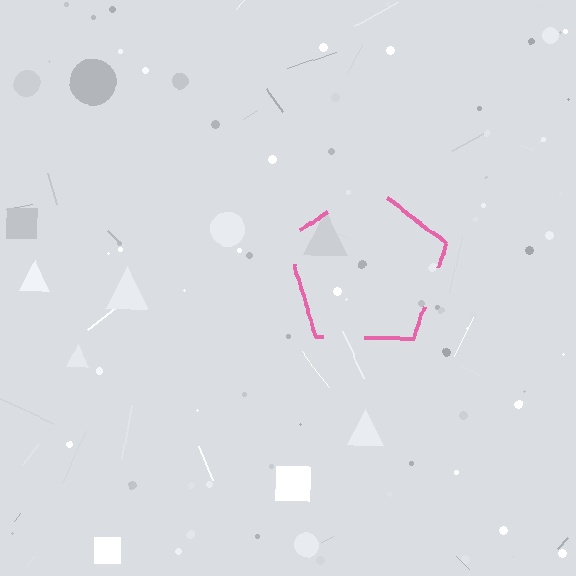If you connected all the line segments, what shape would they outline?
They would outline a pentagon.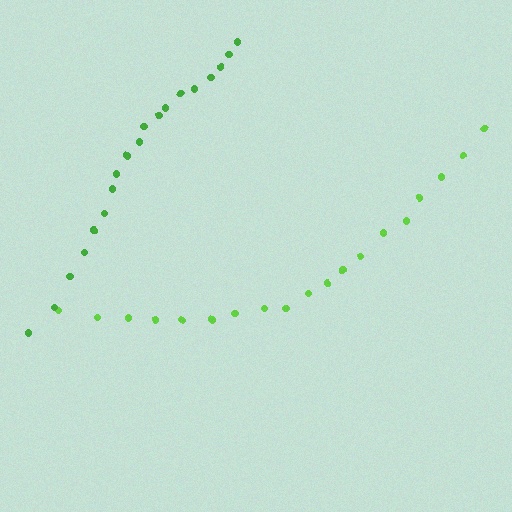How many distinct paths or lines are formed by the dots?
There are 2 distinct paths.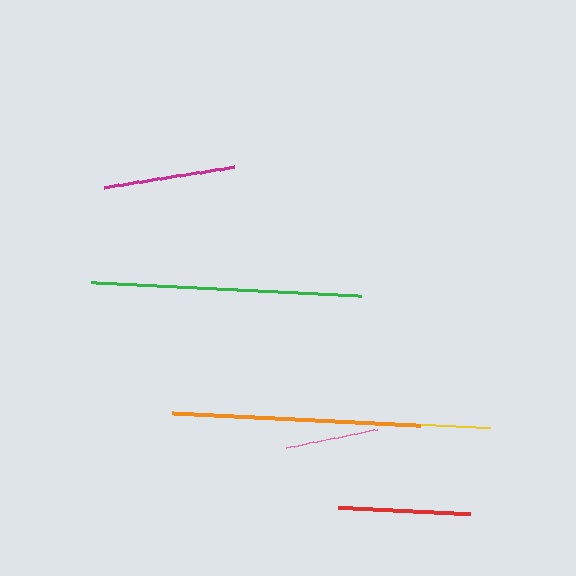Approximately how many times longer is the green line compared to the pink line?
The green line is approximately 2.9 times the length of the pink line.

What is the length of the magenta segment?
The magenta segment is approximately 132 pixels long.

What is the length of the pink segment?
The pink segment is approximately 93 pixels long.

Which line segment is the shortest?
The pink line is the shortest at approximately 93 pixels.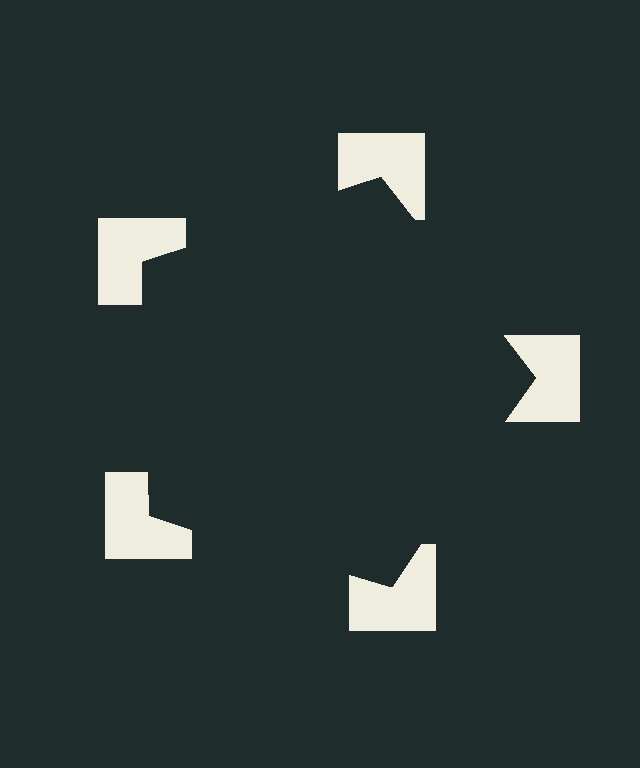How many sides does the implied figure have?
5 sides.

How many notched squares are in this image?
There are 5 — one at each vertex of the illusory pentagon.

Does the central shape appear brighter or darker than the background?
It typically appears slightly darker than the background, even though no actual brightness change is drawn.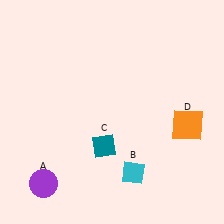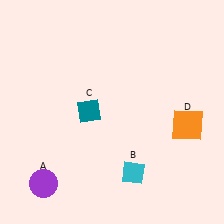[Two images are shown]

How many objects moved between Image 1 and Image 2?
1 object moved between the two images.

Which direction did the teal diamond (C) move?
The teal diamond (C) moved up.